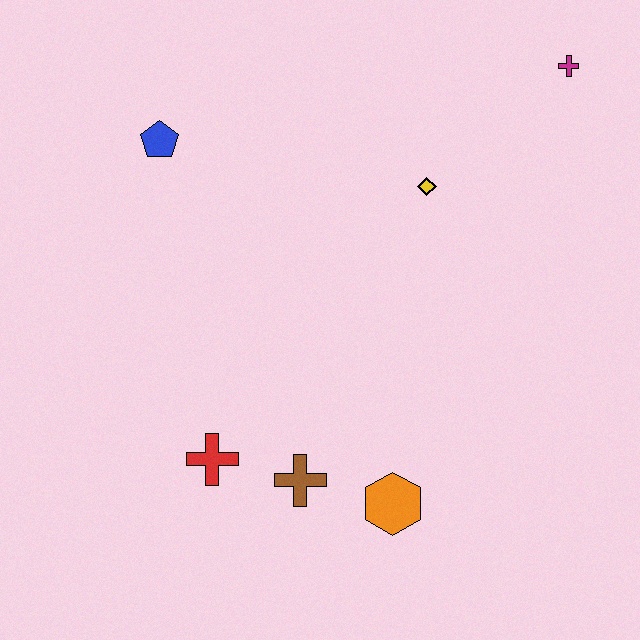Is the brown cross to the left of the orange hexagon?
Yes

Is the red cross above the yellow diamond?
No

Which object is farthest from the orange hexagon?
The magenta cross is farthest from the orange hexagon.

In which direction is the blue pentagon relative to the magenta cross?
The blue pentagon is to the left of the magenta cross.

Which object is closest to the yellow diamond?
The magenta cross is closest to the yellow diamond.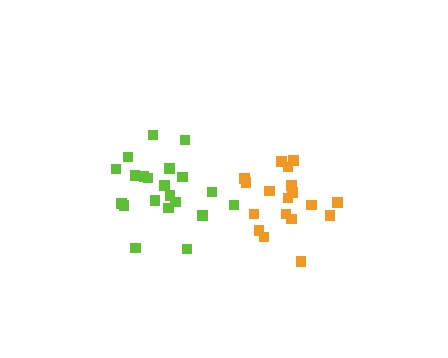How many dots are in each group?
Group 1: 18 dots, Group 2: 21 dots (39 total).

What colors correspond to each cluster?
The clusters are colored: orange, lime.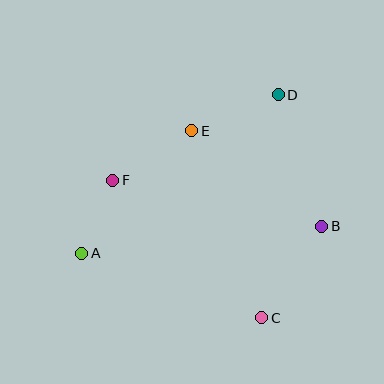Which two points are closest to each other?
Points A and F are closest to each other.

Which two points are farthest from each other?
Points A and D are farthest from each other.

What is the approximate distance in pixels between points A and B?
The distance between A and B is approximately 241 pixels.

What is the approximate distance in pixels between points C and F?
The distance between C and F is approximately 202 pixels.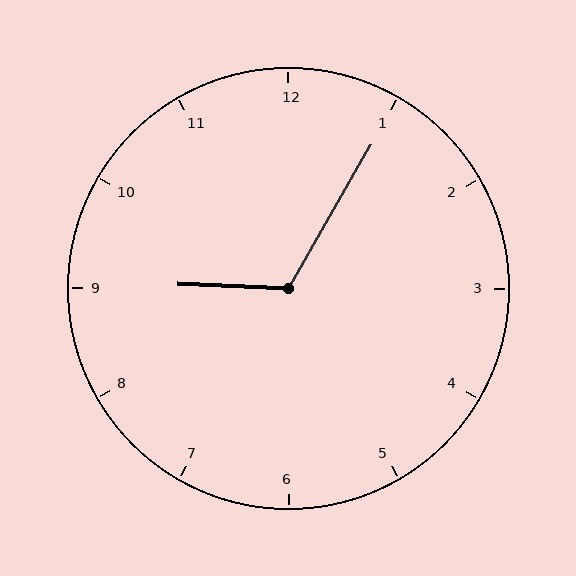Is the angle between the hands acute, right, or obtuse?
It is obtuse.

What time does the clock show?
9:05.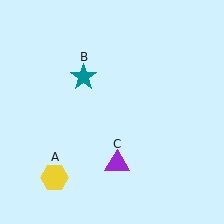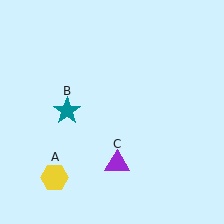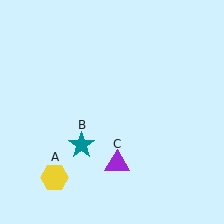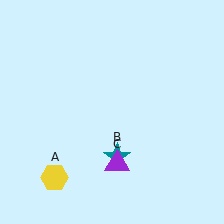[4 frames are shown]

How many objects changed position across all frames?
1 object changed position: teal star (object B).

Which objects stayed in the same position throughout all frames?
Yellow hexagon (object A) and purple triangle (object C) remained stationary.